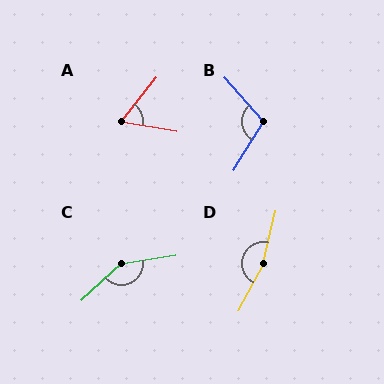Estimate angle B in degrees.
Approximately 107 degrees.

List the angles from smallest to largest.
A (61°), B (107°), C (147°), D (165°).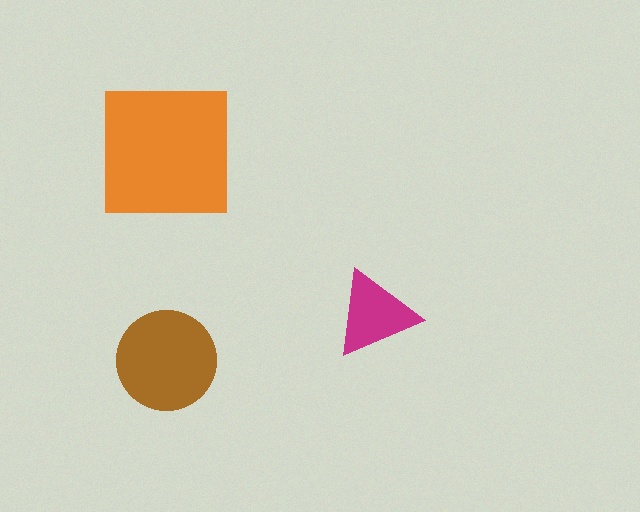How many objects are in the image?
There are 3 objects in the image.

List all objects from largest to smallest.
The orange square, the brown circle, the magenta triangle.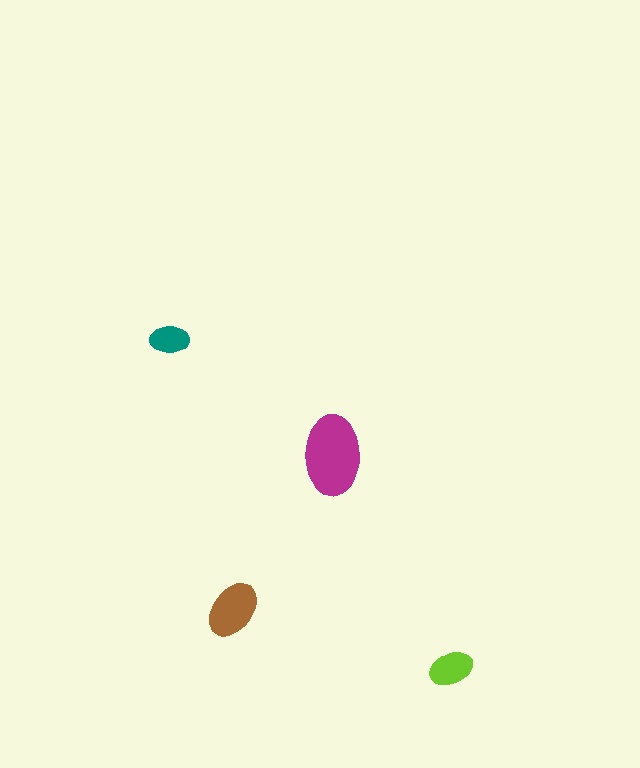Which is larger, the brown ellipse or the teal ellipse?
The brown one.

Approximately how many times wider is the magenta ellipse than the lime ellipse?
About 2 times wider.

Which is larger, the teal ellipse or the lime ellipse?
The lime one.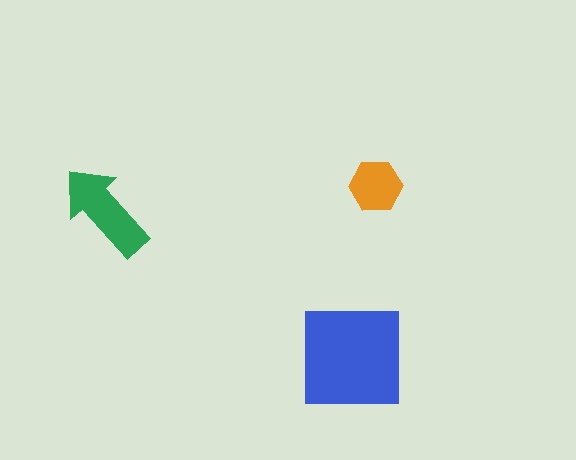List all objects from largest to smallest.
The blue square, the green arrow, the orange hexagon.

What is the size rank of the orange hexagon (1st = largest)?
3rd.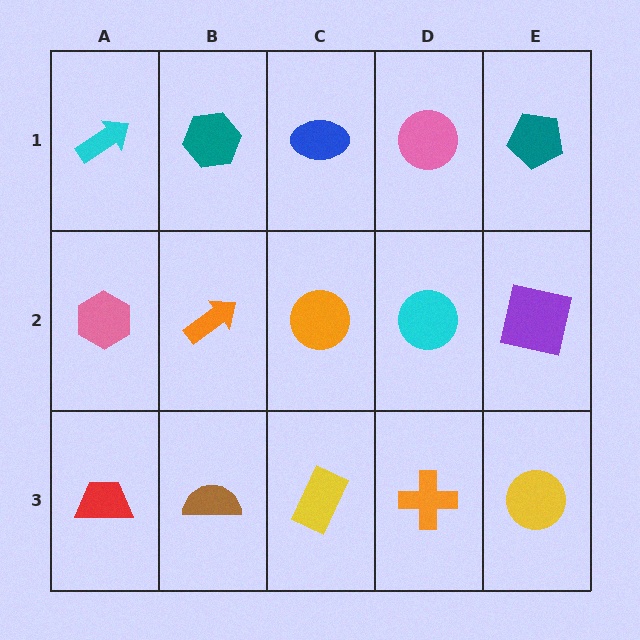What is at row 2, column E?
A purple square.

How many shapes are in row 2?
5 shapes.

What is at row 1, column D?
A pink circle.